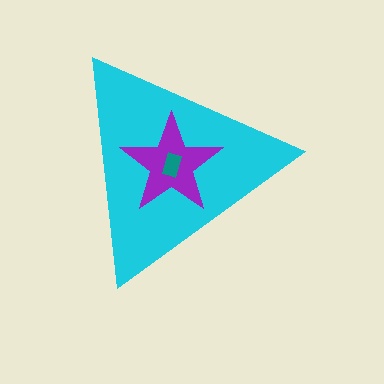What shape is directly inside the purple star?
The teal rectangle.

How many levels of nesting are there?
3.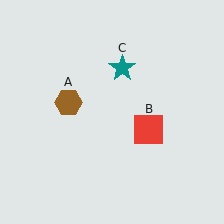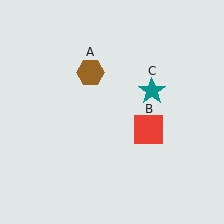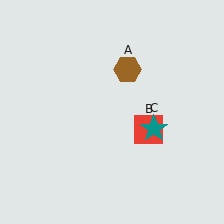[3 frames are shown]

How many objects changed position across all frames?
2 objects changed position: brown hexagon (object A), teal star (object C).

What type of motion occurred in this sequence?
The brown hexagon (object A), teal star (object C) rotated clockwise around the center of the scene.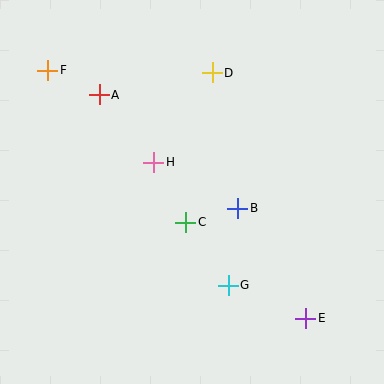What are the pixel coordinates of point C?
Point C is at (186, 222).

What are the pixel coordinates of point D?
Point D is at (212, 73).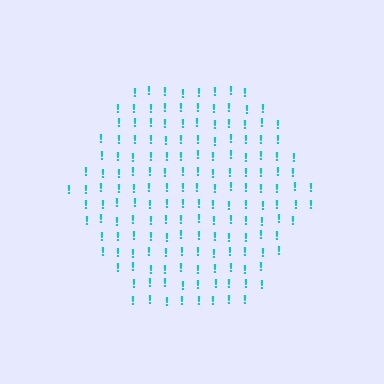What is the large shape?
The large shape is a hexagon.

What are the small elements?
The small elements are exclamation marks.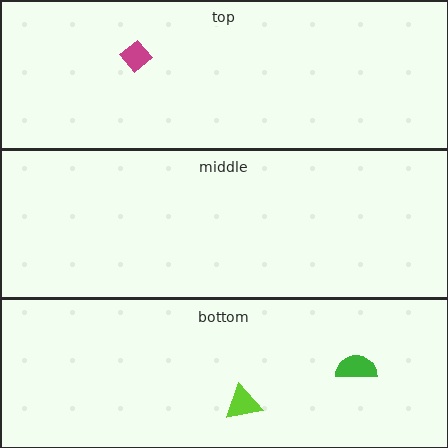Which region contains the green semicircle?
The bottom region.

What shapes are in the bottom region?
The green semicircle, the lime triangle.